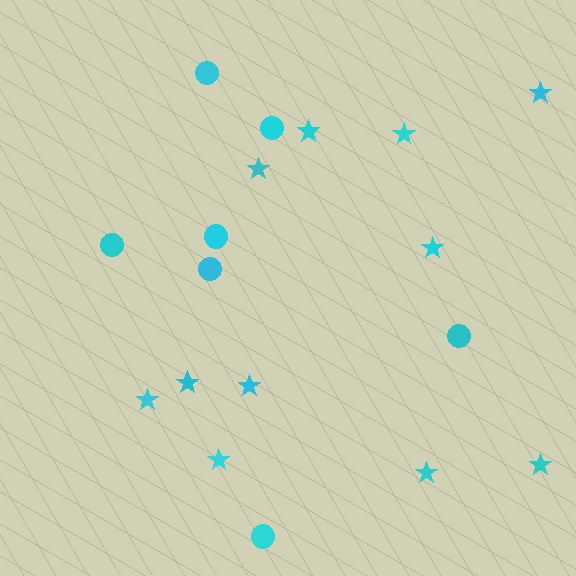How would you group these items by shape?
There are 2 groups: one group of circles (7) and one group of stars (11).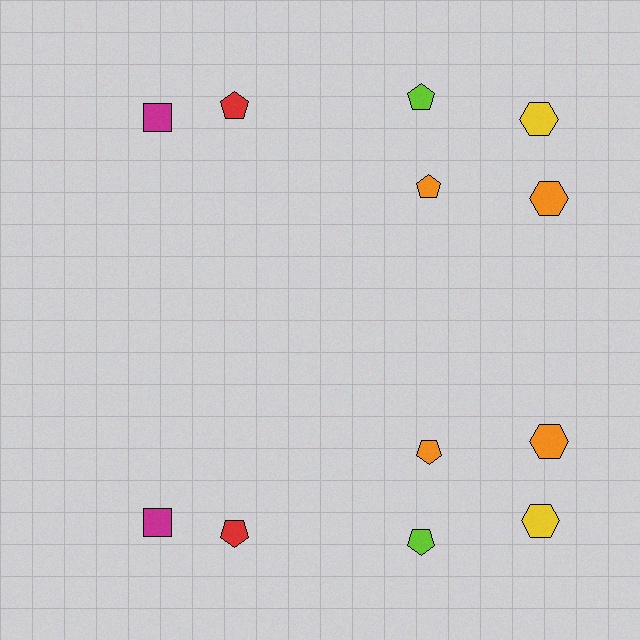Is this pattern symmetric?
Yes, this pattern has bilateral (reflection) symmetry.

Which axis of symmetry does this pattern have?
The pattern has a horizontal axis of symmetry running through the center of the image.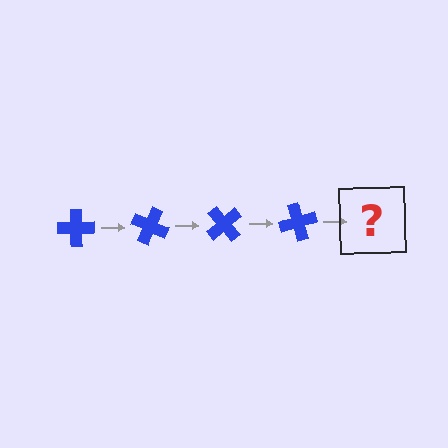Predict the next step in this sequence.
The next step is a blue cross rotated 100 degrees.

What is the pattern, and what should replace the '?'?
The pattern is that the cross rotates 25 degrees each step. The '?' should be a blue cross rotated 100 degrees.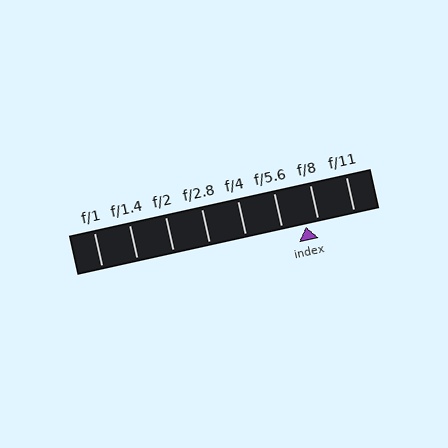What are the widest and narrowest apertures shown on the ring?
The widest aperture shown is f/1 and the narrowest is f/11.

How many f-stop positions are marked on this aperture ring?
There are 8 f-stop positions marked.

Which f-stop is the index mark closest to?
The index mark is closest to f/8.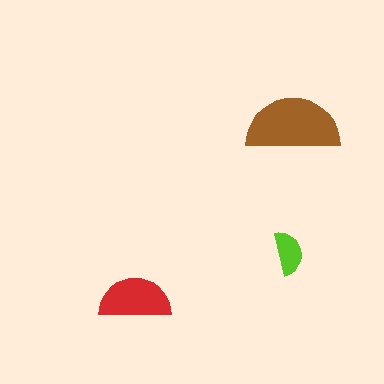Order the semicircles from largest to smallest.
the brown one, the red one, the lime one.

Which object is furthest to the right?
The brown semicircle is rightmost.